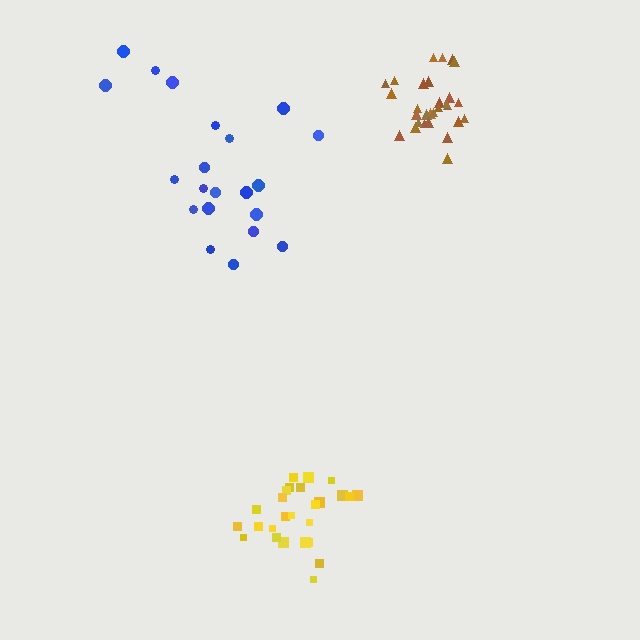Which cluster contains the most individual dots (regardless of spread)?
Brown (29).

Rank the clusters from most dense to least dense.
brown, yellow, blue.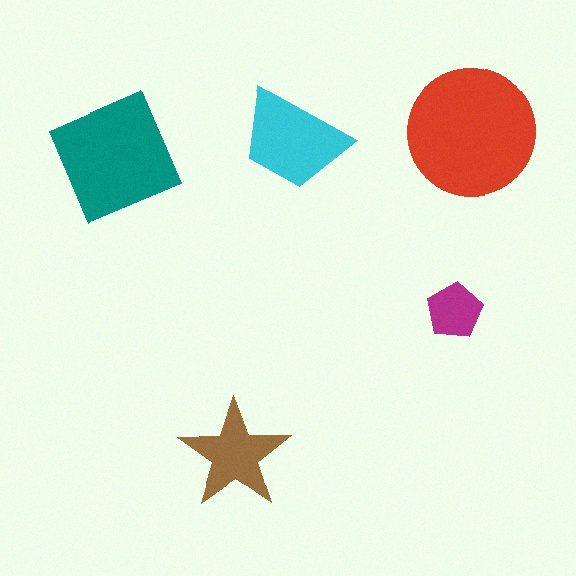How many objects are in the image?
There are 5 objects in the image.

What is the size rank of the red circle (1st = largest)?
1st.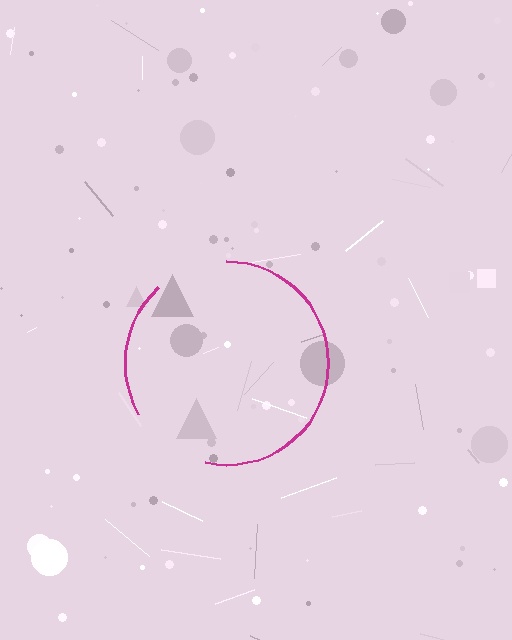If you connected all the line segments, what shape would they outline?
They would outline a circle.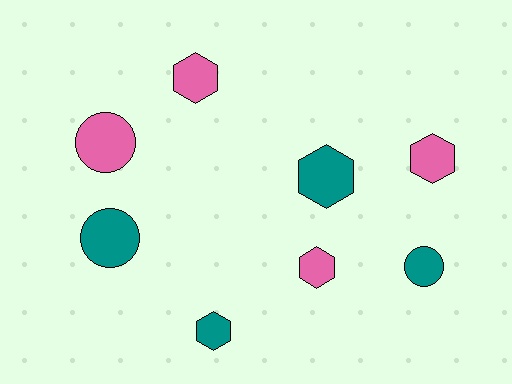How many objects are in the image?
There are 8 objects.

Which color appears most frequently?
Teal, with 4 objects.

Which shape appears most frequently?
Hexagon, with 5 objects.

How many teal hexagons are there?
There are 2 teal hexagons.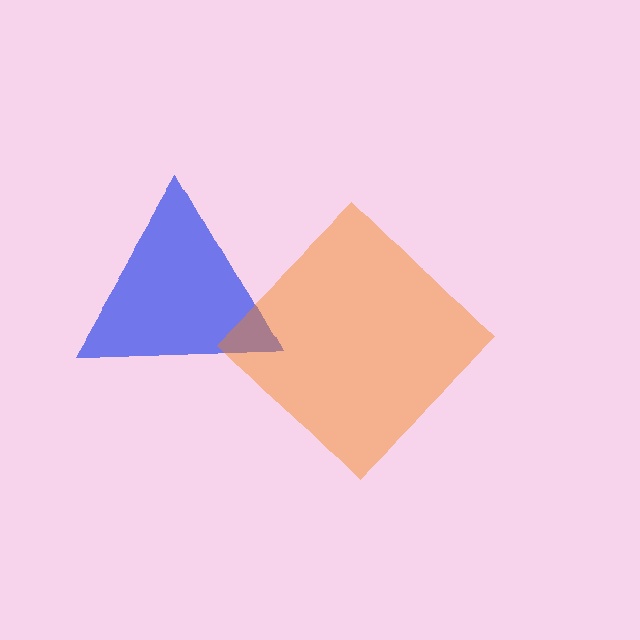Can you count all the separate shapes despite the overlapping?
Yes, there are 2 separate shapes.